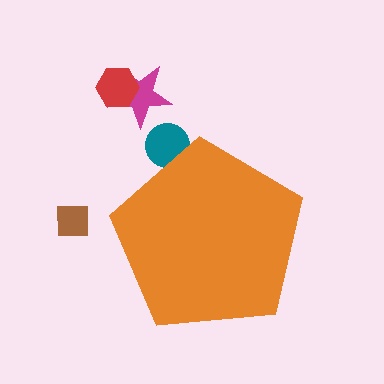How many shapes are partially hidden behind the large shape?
1 shape is partially hidden.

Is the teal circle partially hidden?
Yes, the teal circle is partially hidden behind the orange pentagon.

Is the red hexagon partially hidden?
No, the red hexagon is fully visible.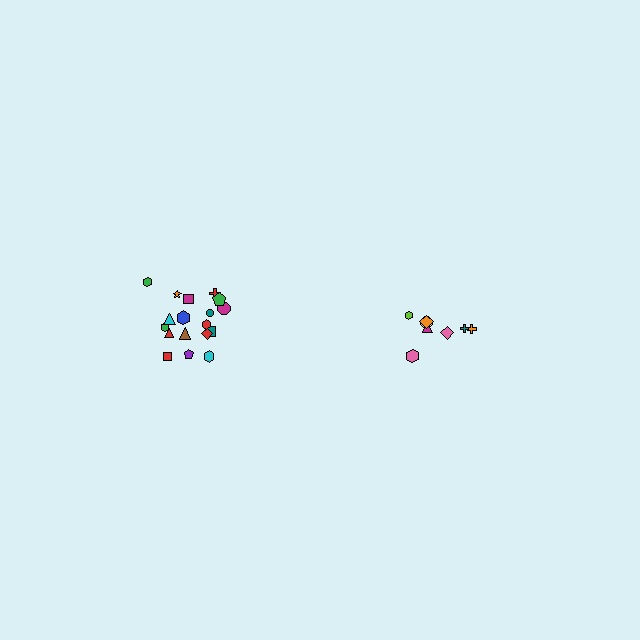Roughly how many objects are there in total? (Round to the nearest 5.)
Roughly 25 objects in total.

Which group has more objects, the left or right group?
The left group.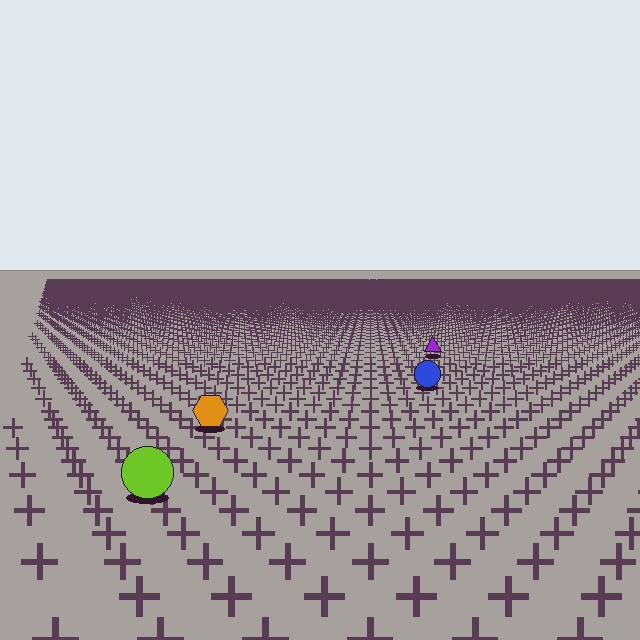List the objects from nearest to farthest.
From nearest to farthest: the lime circle, the orange hexagon, the blue circle, the purple triangle.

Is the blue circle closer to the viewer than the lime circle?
No. The lime circle is closer — you can tell from the texture gradient: the ground texture is coarser near it.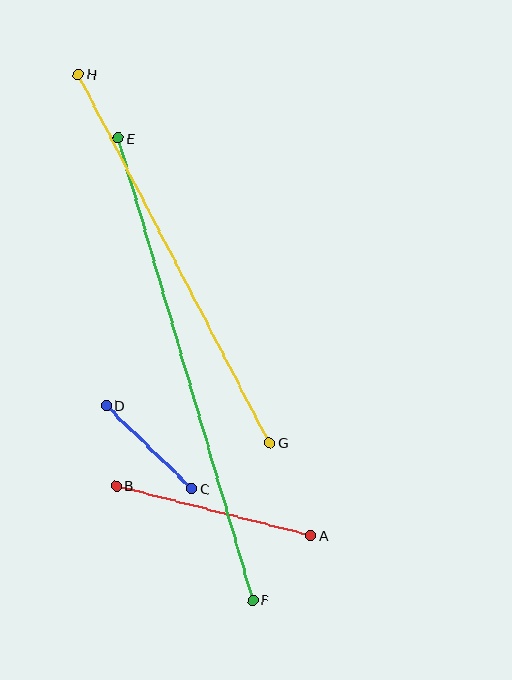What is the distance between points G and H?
The distance is approximately 415 pixels.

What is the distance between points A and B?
The distance is approximately 200 pixels.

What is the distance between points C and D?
The distance is approximately 120 pixels.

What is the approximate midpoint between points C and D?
The midpoint is at approximately (149, 447) pixels.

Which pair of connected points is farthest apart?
Points E and F are farthest apart.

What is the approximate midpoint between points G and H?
The midpoint is at approximately (174, 259) pixels.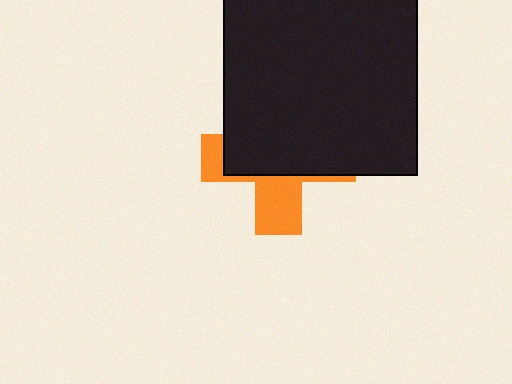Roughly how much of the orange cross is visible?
A small part of it is visible (roughly 35%).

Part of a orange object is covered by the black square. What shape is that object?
It is a cross.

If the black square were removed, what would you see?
You would see the complete orange cross.